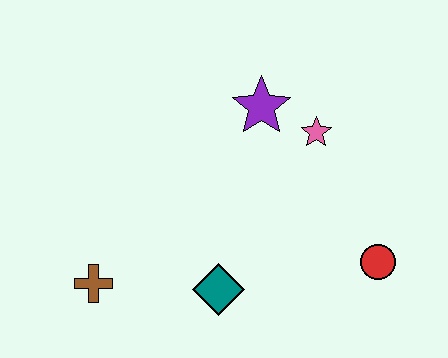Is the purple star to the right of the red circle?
No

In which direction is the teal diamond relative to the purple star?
The teal diamond is below the purple star.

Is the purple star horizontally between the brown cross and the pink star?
Yes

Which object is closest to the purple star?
The pink star is closest to the purple star.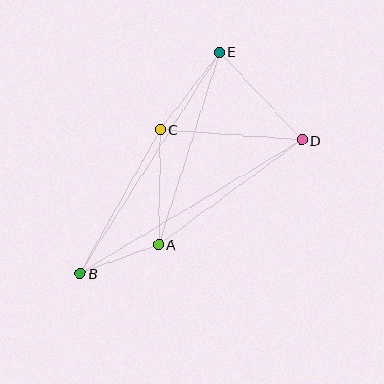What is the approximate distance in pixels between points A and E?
The distance between A and E is approximately 202 pixels.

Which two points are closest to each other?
Points A and B are closest to each other.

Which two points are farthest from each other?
Points B and E are farthest from each other.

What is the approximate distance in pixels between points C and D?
The distance between C and D is approximately 142 pixels.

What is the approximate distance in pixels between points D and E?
The distance between D and E is approximately 121 pixels.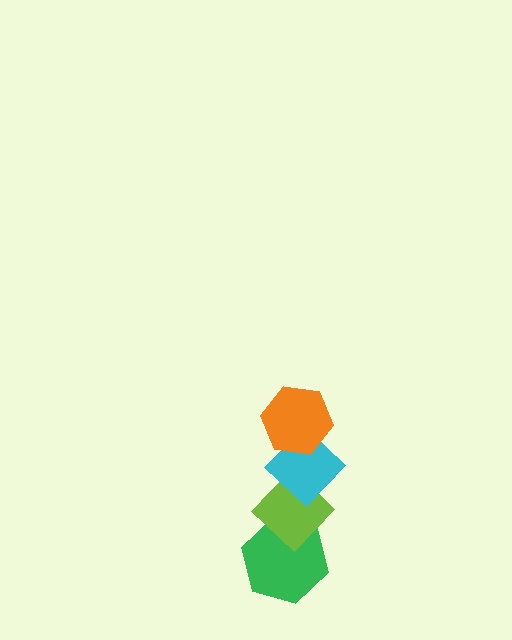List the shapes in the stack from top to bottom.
From top to bottom: the orange hexagon, the cyan diamond, the lime diamond, the green hexagon.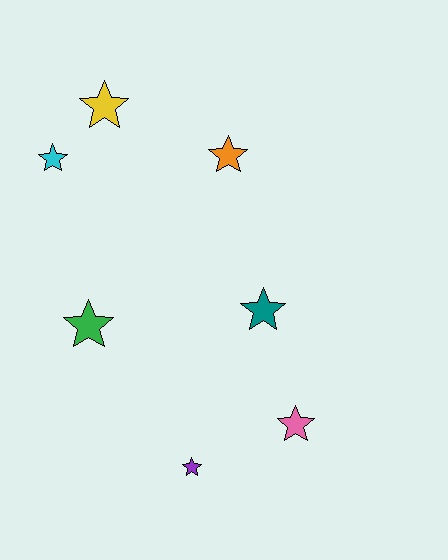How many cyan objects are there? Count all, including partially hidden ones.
There is 1 cyan object.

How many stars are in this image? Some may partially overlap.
There are 7 stars.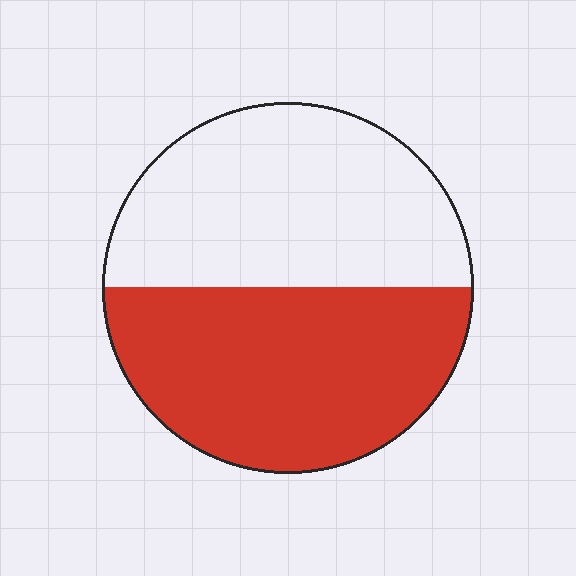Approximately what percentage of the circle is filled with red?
Approximately 50%.